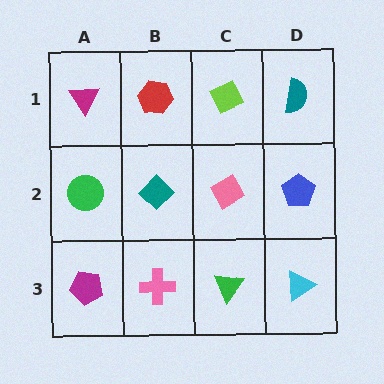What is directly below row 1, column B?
A teal diamond.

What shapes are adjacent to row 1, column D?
A blue pentagon (row 2, column D), a lime diamond (row 1, column C).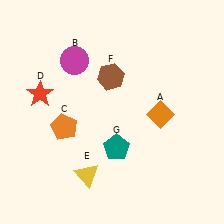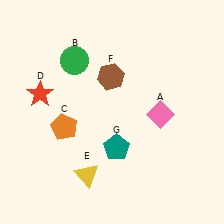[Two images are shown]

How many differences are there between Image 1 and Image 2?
There are 2 differences between the two images.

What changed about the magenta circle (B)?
In Image 1, B is magenta. In Image 2, it changed to green.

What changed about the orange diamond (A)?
In Image 1, A is orange. In Image 2, it changed to pink.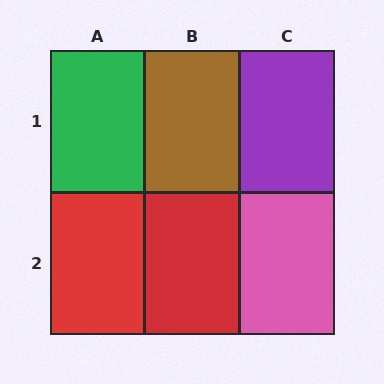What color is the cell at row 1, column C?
Purple.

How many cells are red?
2 cells are red.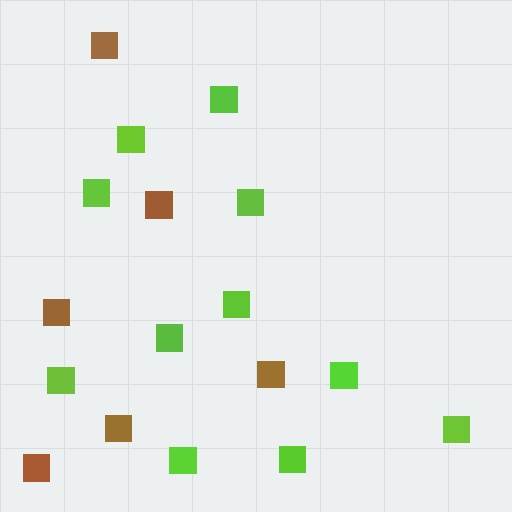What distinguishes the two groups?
There are 2 groups: one group of lime squares (11) and one group of brown squares (6).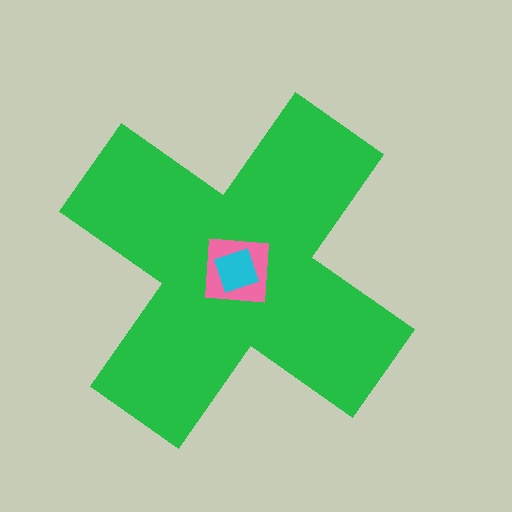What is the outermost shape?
The green cross.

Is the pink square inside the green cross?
Yes.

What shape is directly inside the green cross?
The pink square.